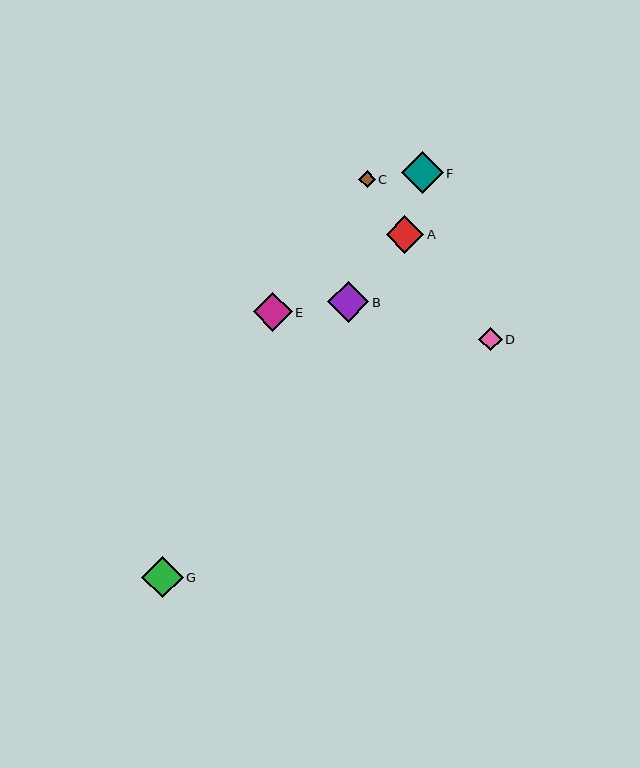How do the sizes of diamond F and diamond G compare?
Diamond F and diamond G are approximately the same size.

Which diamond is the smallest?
Diamond C is the smallest with a size of approximately 17 pixels.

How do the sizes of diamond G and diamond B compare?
Diamond G and diamond B are approximately the same size.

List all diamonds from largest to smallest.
From largest to smallest: F, G, B, E, A, D, C.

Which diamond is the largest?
Diamond F is the largest with a size of approximately 42 pixels.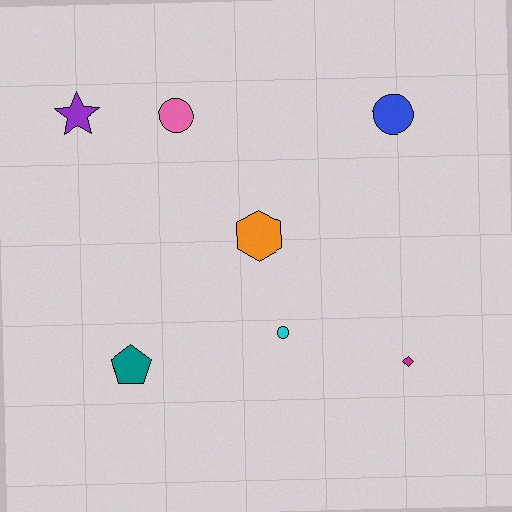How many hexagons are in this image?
There is 1 hexagon.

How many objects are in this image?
There are 7 objects.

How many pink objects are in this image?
There is 1 pink object.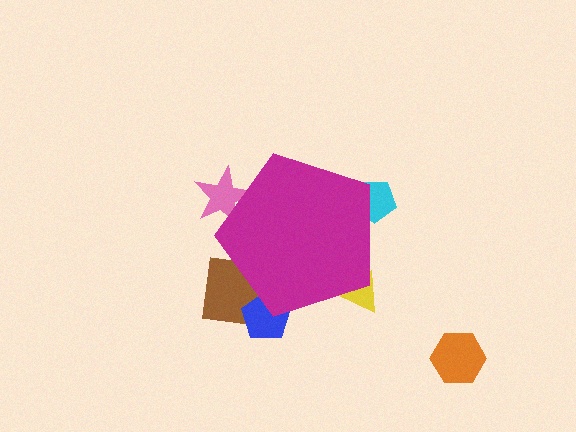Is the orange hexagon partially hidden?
No, the orange hexagon is fully visible.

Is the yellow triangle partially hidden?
Yes, the yellow triangle is partially hidden behind the magenta pentagon.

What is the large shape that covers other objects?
A magenta pentagon.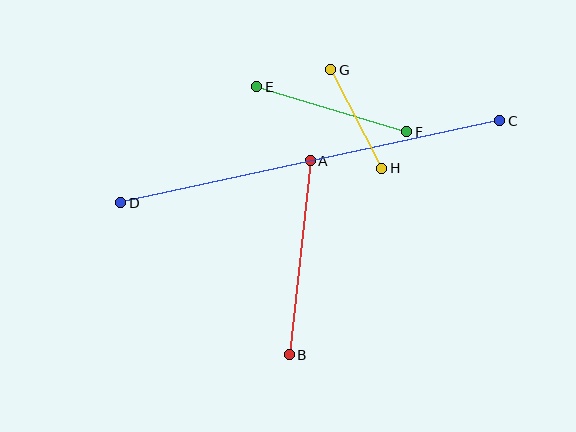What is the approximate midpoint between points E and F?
The midpoint is at approximately (332, 109) pixels.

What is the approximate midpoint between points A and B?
The midpoint is at approximately (300, 258) pixels.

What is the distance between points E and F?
The distance is approximately 157 pixels.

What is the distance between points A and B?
The distance is approximately 195 pixels.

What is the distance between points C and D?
The distance is approximately 388 pixels.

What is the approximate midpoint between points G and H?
The midpoint is at approximately (356, 119) pixels.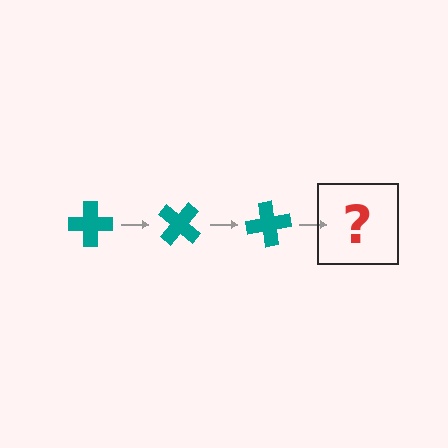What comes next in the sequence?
The next element should be a teal cross rotated 120 degrees.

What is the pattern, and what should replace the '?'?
The pattern is that the cross rotates 40 degrees each step. The '?' should be a teal cross rotated 120 degrees.